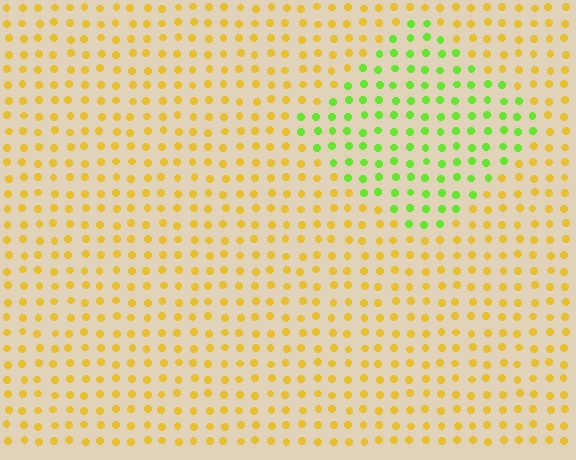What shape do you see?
I see a diamond.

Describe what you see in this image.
The image is filled with small yellow elements in a uniform arrangement. A diamond-shaped region is visible where the elements are tinted to a slightly different hue, forming a subtle color boundary.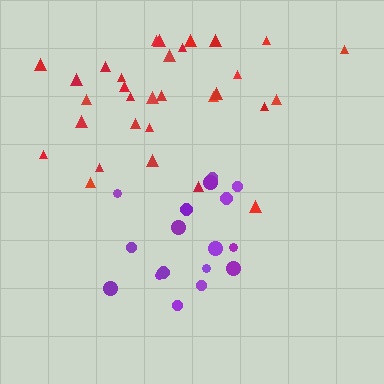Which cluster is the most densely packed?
Purple.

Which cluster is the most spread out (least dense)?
Red.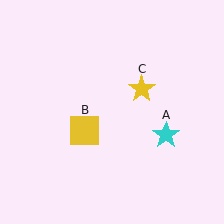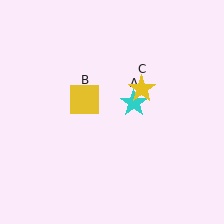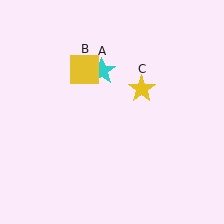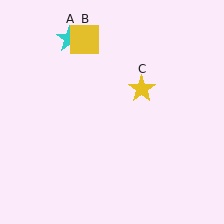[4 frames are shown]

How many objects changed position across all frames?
2 objects changed position: cyan star (object A), yellow square (object B).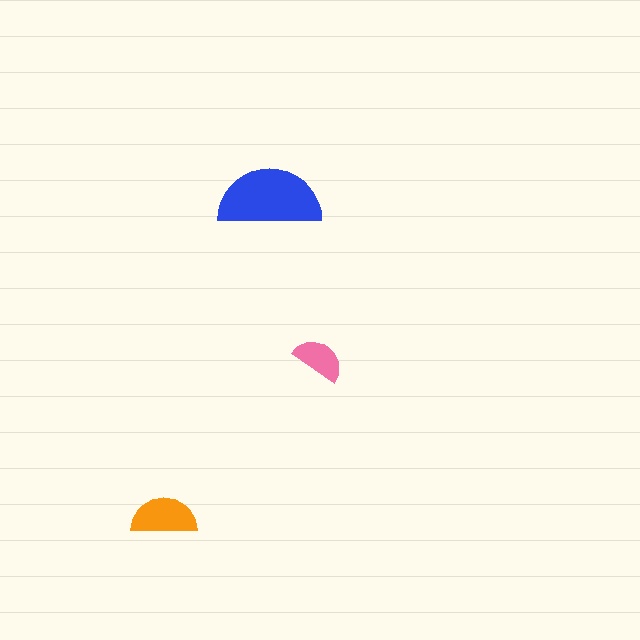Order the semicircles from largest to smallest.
the blue one, the orange one, the pink one.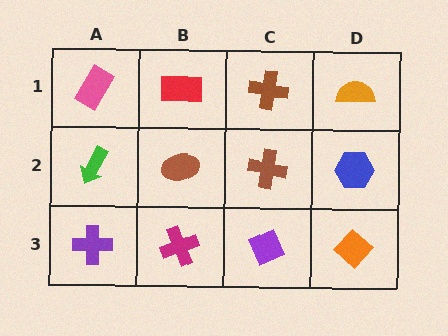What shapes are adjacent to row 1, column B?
A brown ellipse (row 2, column B), a pink rectangle (row 1, column A), a brown cross (row 1, column C).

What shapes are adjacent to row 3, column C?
A brown cross (row 2, column C), a magenta cross (row 3, column B), an orange diamond (row 3, column D).